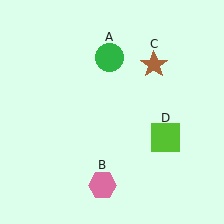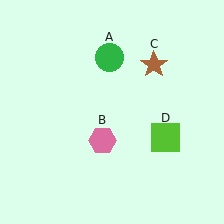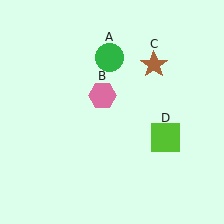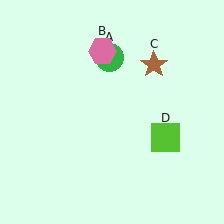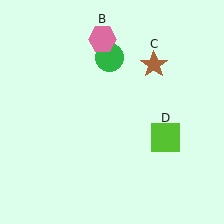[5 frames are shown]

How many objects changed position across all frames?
1 object changed position: pink hexagon (object B).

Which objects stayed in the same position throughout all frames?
Green circle (object A) and brown star (object C) and lime square (object D) remained stationary.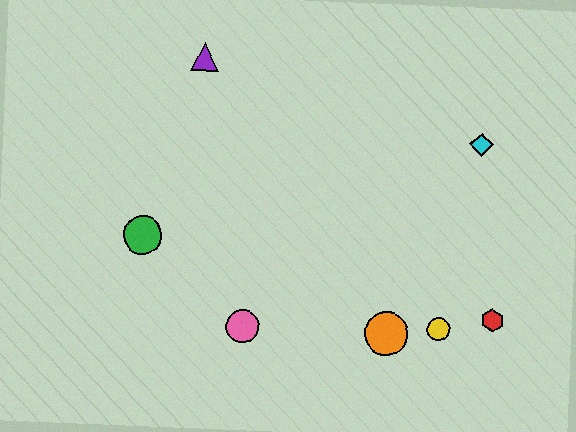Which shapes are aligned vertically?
The blue diamond, the orange circle are aligned vertically.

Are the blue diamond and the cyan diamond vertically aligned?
No, the blue diamond is at x≈386 and the cyan diamond is at x≈482.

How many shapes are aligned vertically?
2 shapes (the blue diamond, the orange circle) are aligned vertically.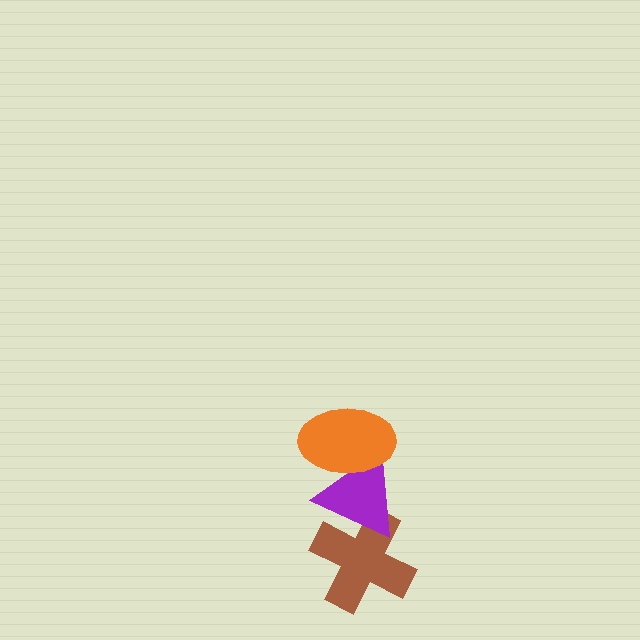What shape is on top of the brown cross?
The purple triangle is on top of the brown cross.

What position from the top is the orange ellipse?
The orange ellipse is 1st from the top.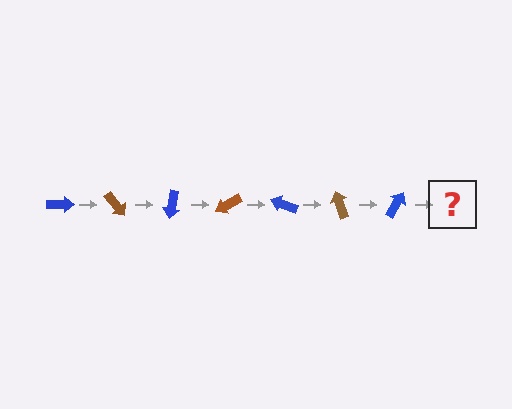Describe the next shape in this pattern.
It should be a brown arrow, rotated 350 degrees from the start.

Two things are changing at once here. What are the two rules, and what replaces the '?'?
The two rules are that it rotates 50 degrees each step and the color cycles through blue and brown. The '?' should be a brown arrow, rotated 350 degrees from the start.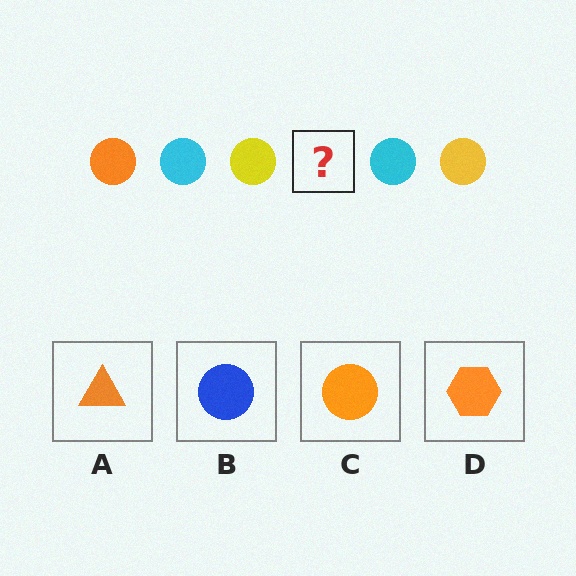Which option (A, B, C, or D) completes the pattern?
C.